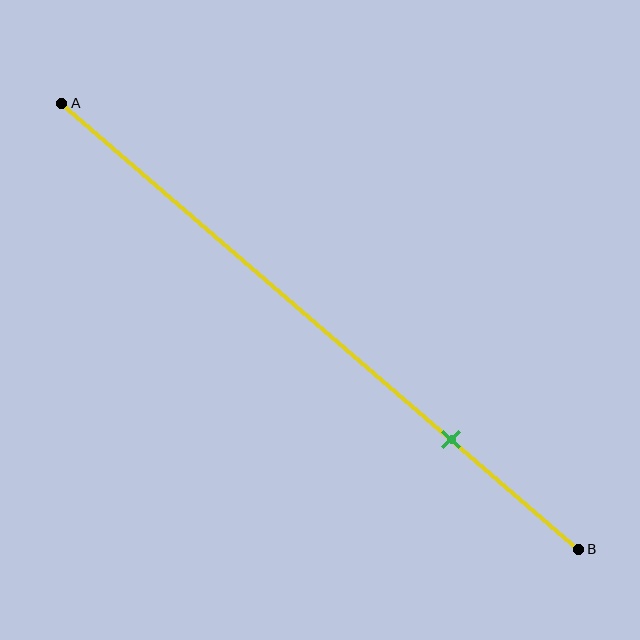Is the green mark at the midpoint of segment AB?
No, the mark is at about 75% from A, not at the 50% midpoint.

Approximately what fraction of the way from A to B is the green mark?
The green mark is approximately 75% of the way from A to B.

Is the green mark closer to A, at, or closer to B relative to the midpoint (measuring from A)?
The green mark is closer to point B than the midpoint of segment AB.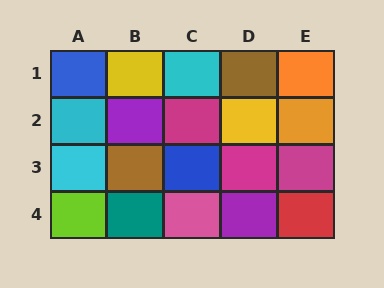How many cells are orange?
2 cells are orange.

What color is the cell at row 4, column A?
Lime.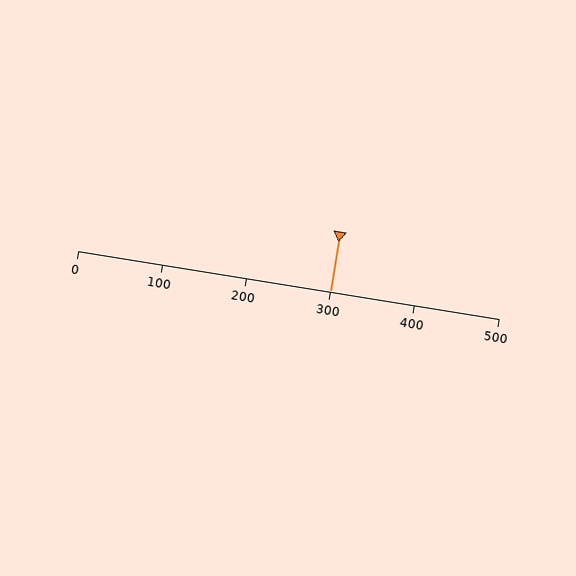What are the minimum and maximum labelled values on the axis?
The axis runs from 0 to 500.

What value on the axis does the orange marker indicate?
The marker indicates approximately 300.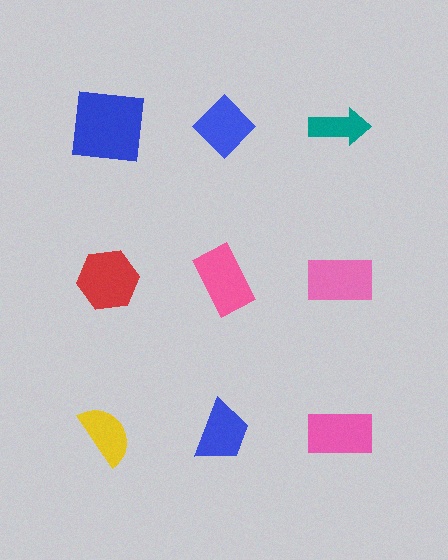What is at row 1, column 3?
A teal arrow.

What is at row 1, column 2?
A blue diamond.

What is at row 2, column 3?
A pink rectangle.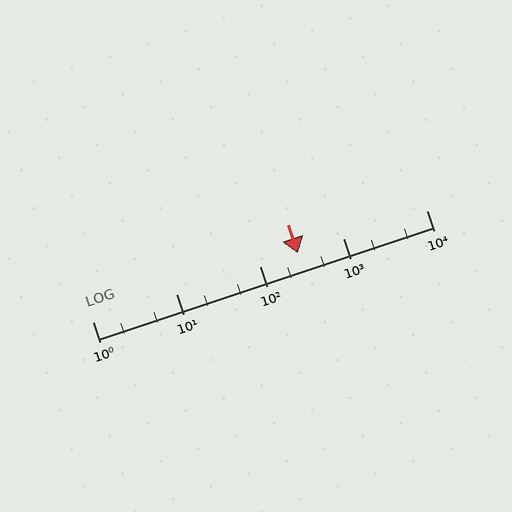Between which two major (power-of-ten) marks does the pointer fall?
The pointer is between 100 and 1000.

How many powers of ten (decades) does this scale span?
The scale spans 4 decades, from 1 to 10000.